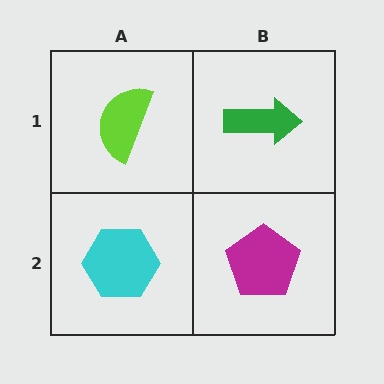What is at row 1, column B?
A green arrow.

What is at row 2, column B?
A magenta pentagon.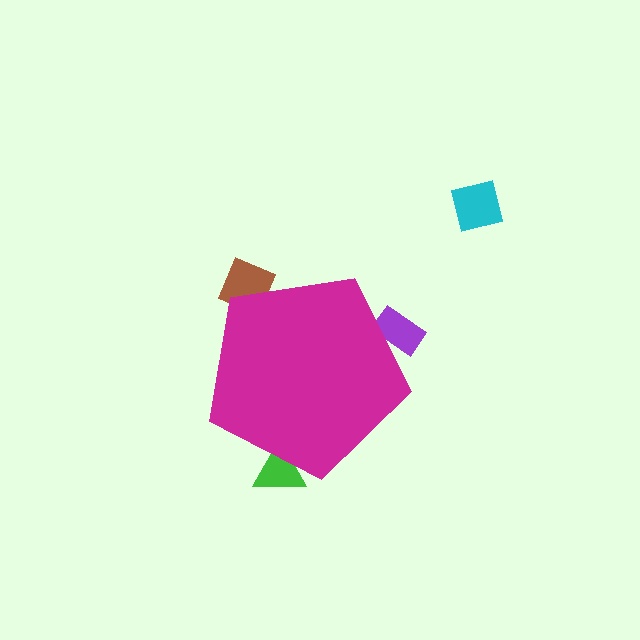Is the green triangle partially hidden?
Yes, the green triangle is partially hidden behind the magenta pentagon.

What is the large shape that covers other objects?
A magenta pentagon.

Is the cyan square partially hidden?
No, the cyan square is fully visible.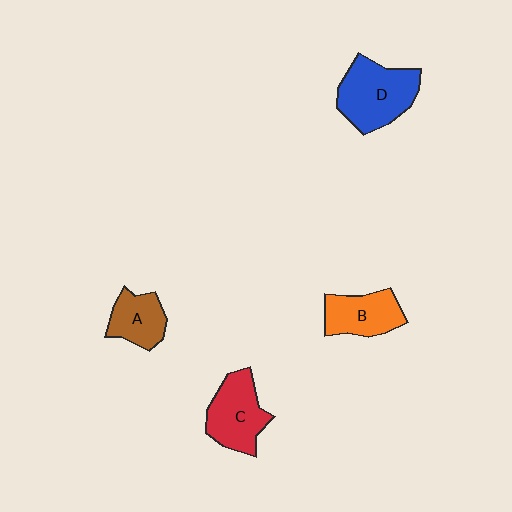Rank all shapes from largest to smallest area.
From largest to smallest: D (blue), C (red), B (orange), A (brown).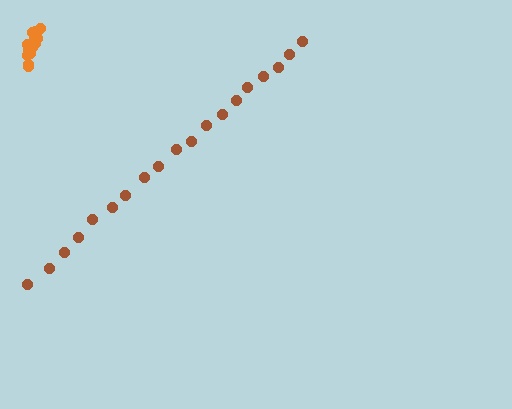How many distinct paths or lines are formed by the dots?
There are 2 distinct paths.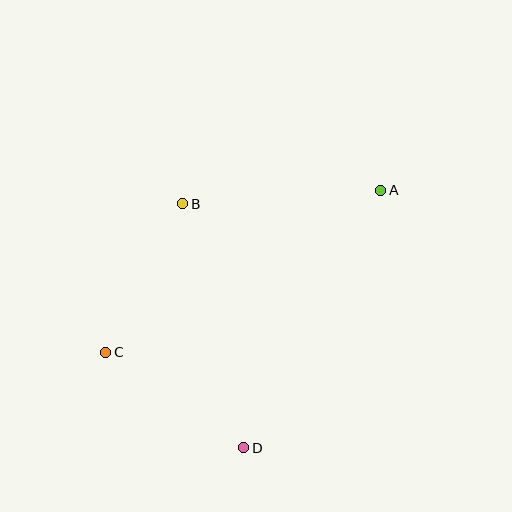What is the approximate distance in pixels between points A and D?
The distance between A and D is approximately 292 pixels.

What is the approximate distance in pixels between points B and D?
The distance between B and D is approximately 252 pixels.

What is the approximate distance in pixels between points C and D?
The distance between C and D is approximately 168 pixels.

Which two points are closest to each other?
Points B and C are closest to each other.